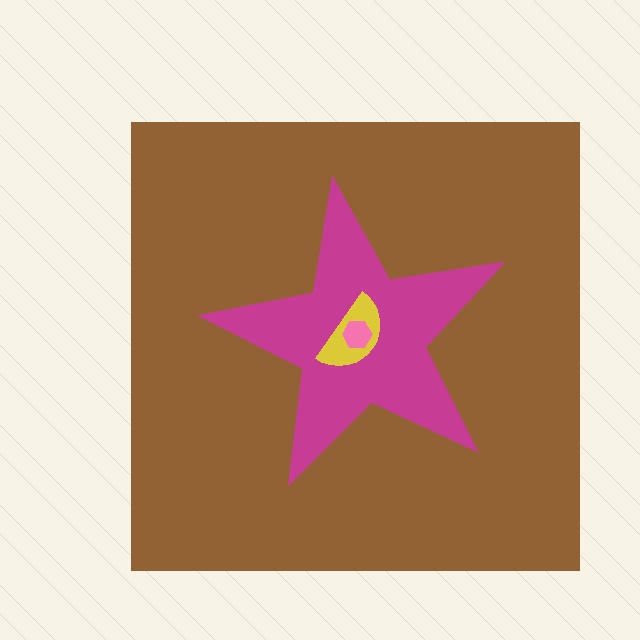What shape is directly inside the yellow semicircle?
The pink hexagon.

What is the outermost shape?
The brown square.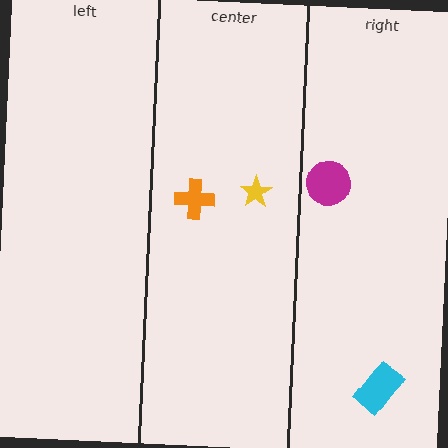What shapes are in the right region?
The cyan rectangle, the magenta circle.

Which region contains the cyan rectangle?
The right region.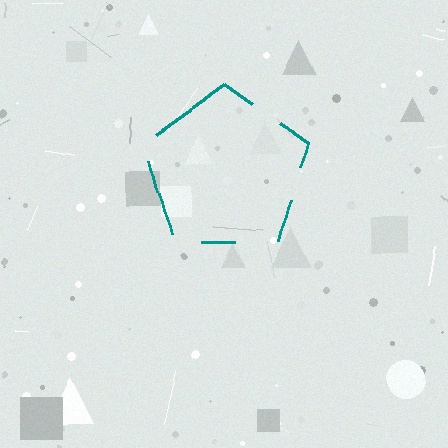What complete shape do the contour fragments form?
The contour fragments form a pentagon.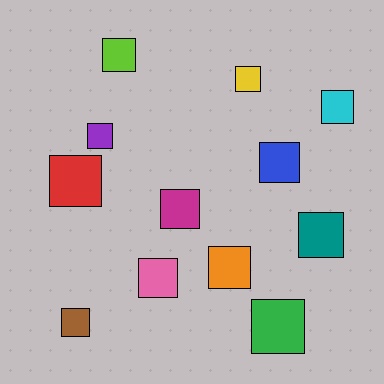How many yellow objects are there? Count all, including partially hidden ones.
There is 1 yellow object.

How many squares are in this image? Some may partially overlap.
There are 12 squares.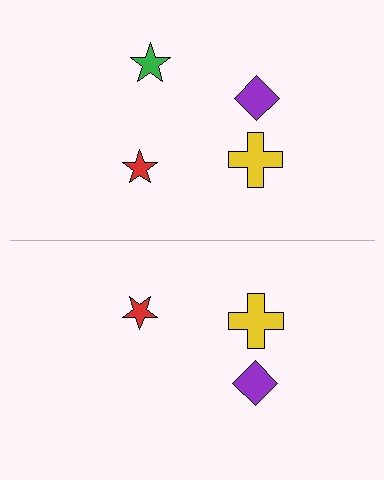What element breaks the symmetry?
A green star is missing from the bottom side.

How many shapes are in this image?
There are 7 shapes in this image.